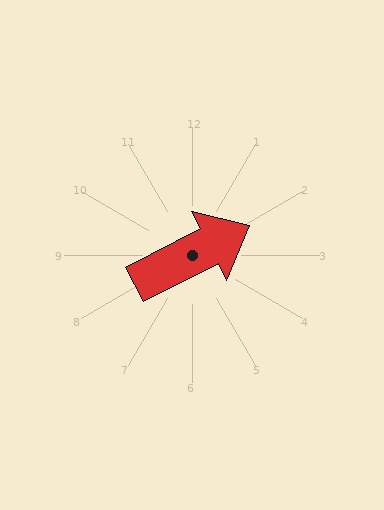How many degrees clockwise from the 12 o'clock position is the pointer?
Approximately 63 degrees.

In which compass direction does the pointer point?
Northeast.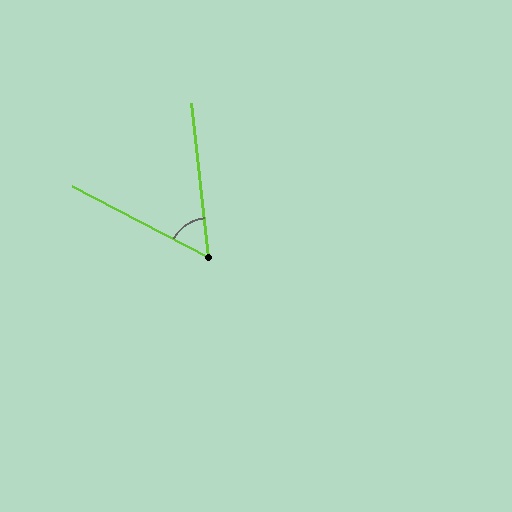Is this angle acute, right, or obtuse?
It is acute.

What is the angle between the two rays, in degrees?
Approximately 56 degrees.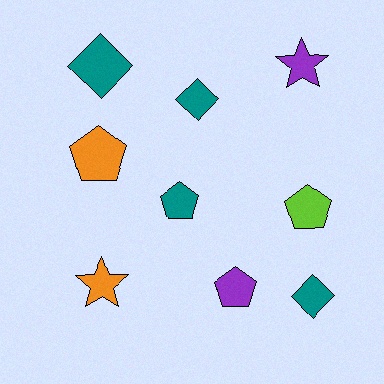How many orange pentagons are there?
There is 1 orange pentagon.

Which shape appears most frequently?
Pentagon, with 4 objects.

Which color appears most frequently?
Teal, with 4 objects.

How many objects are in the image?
There are 9 objects.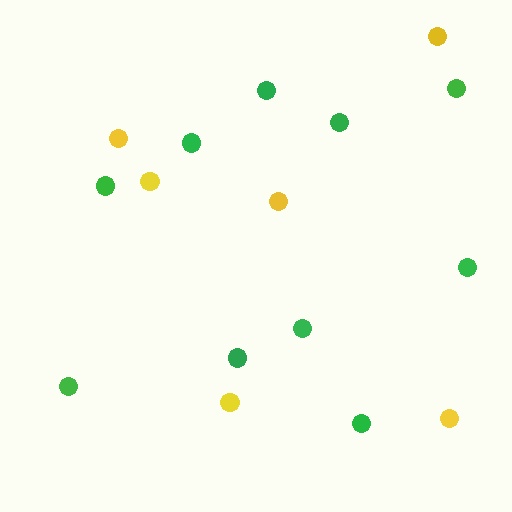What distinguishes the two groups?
There are 2 groups: one group of green circles (10) and one group of yellow circles (6).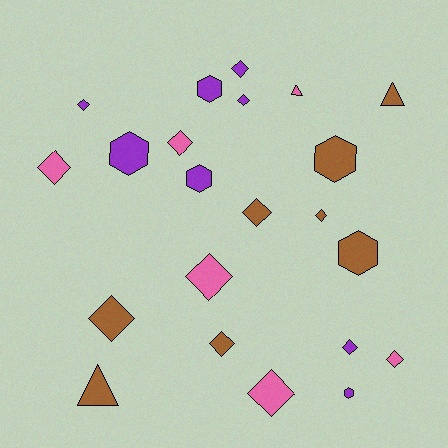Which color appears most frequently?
Brown, with 8 objects.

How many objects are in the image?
There are 22 objects.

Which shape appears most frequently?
Diamond, with 13 objects.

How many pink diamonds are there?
There are 5 pink diamonds.